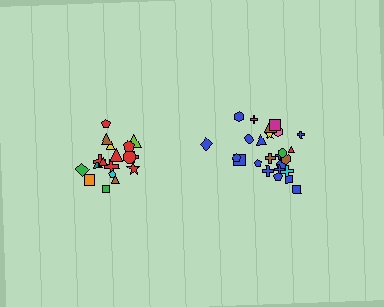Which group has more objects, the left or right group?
The right group.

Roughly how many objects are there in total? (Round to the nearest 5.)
Roughly 45 objects in total.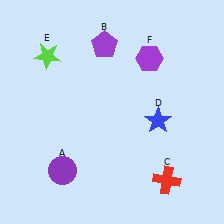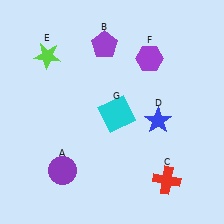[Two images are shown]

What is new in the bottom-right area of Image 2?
A cyan square (G) was added in the bottom-right area of Image 2.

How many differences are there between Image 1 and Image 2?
There is 1 difference between the two images.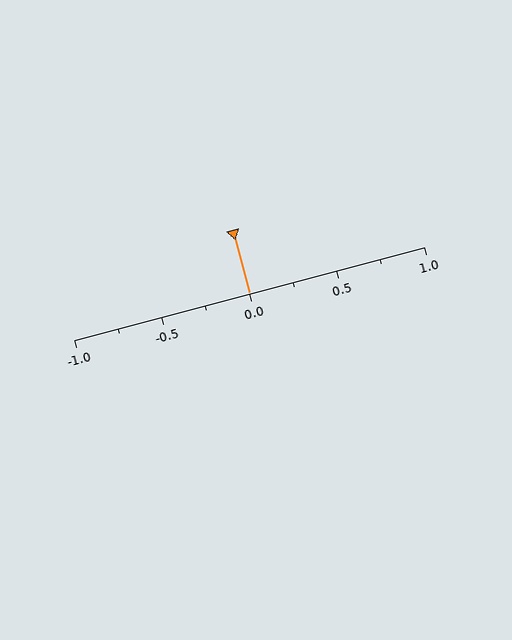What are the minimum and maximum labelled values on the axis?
The axis runs from -1.0 to 1.0.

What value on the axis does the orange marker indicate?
The marker indicates approximately 0.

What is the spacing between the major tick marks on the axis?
The major ticks are spaced 0.5 apart.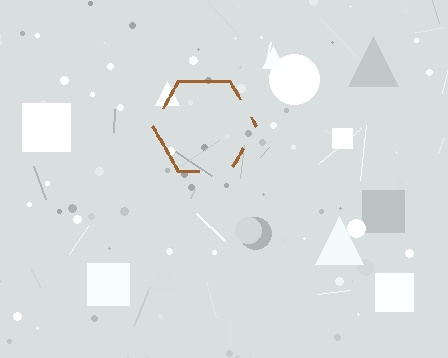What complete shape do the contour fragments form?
The contour fragments form a hexagon.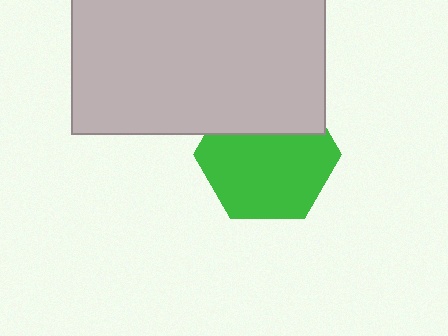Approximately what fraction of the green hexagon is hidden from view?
Roughly 32% of the green hexagon is hidden behind the light gray rectangle.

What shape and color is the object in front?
The object in front is a light gray rectangle.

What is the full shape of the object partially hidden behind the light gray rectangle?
The partially hidden object is a green hexagon.